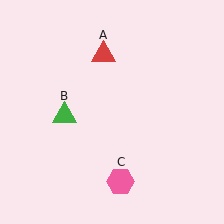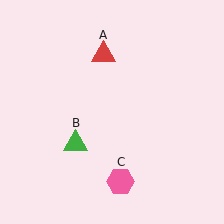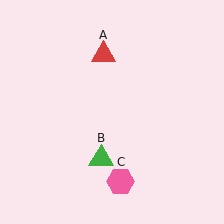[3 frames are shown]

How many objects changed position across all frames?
1 object changed position: green triangle (object B).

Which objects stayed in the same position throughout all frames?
Red triangle (object A) and pink hexagon (object C) remained stationary.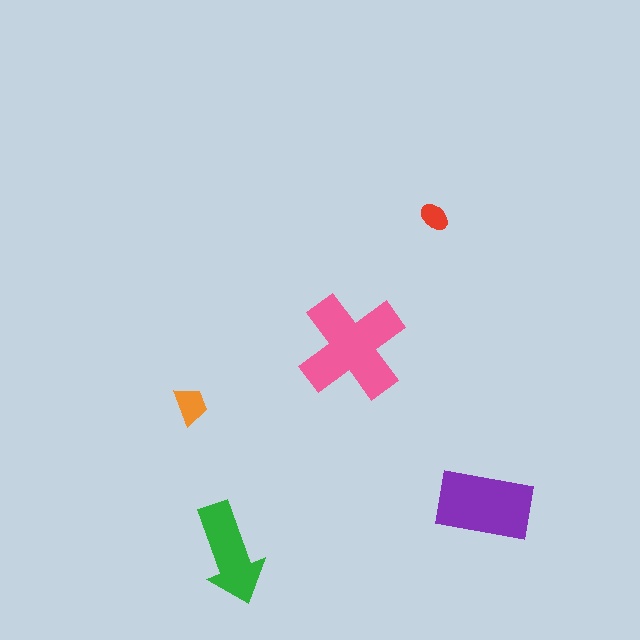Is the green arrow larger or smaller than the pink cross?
Smaller.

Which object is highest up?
The red ellipse is topmost.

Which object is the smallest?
The red ellipse.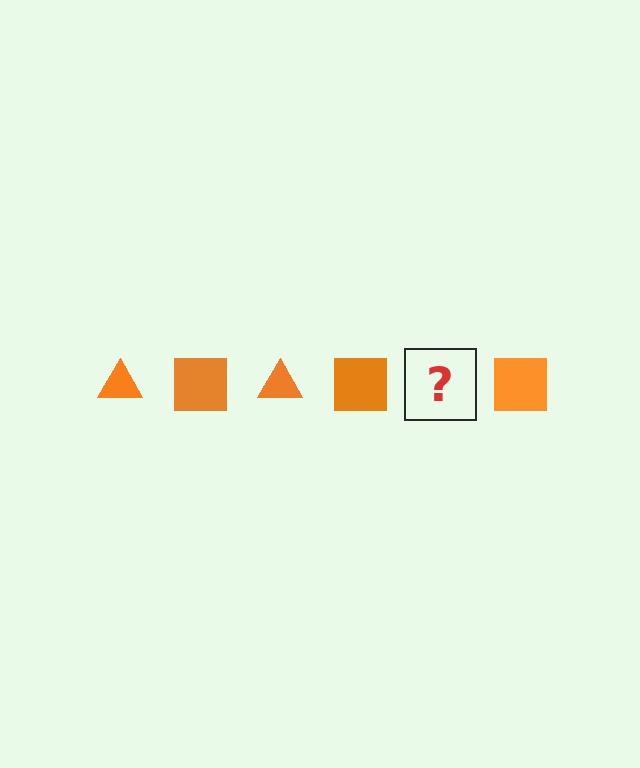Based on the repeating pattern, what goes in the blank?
The blank should be an orange triangle.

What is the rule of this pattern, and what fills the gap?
The rule is that the pattern cycles through triangle, square shapes in orange. The gap should be filled with an orange triangle.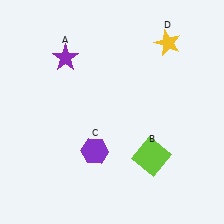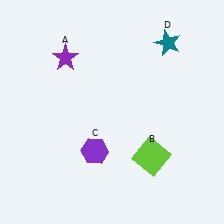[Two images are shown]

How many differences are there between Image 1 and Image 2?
There is 1 difference between the two images.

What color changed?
The star (D) changed from yellow in Image 1 to teal in Image 2.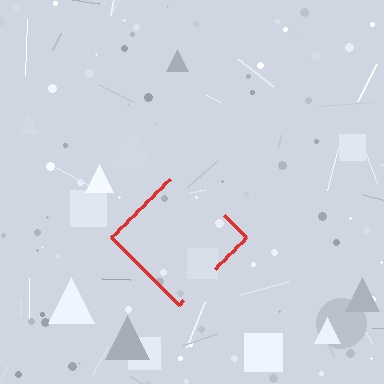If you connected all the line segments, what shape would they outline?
They would outline a diamond.